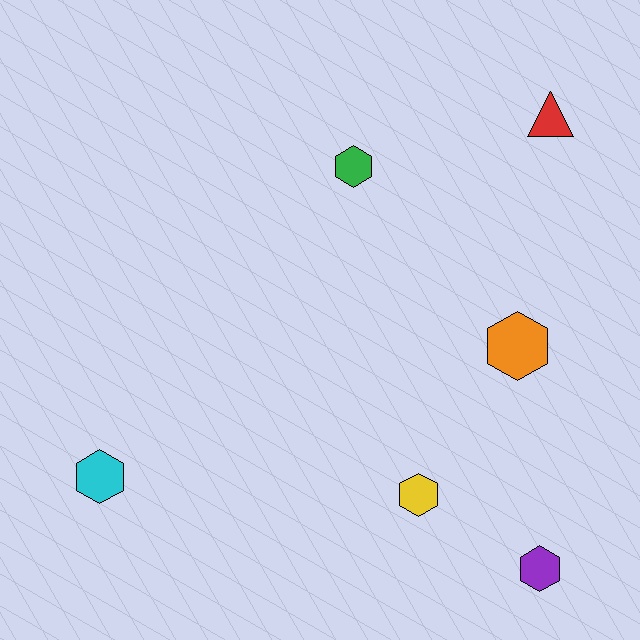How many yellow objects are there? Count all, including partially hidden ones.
There is 1 yellow object.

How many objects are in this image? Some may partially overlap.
There are 6 objects.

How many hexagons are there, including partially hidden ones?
There are 5 hexagons.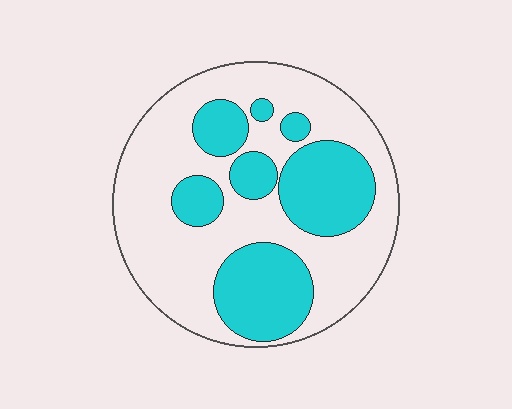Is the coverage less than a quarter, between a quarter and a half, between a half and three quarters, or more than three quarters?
Between a quarter and a half.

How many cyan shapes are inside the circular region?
7.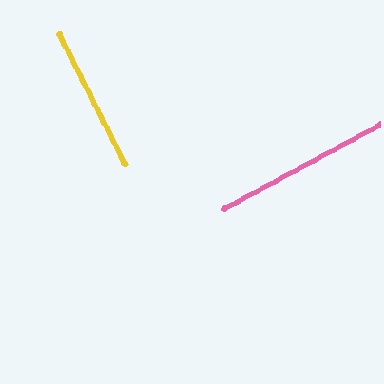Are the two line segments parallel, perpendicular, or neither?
Perpendicular — they meet at approximately 89°.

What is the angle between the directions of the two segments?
Approximately 89 degrees.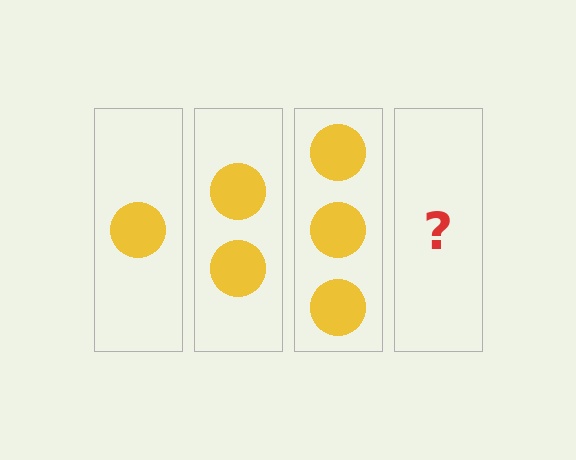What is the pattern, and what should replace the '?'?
The pattern is that each step adds one more circle. The '?' should be 4 circles.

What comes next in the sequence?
The next element should be 4 circles.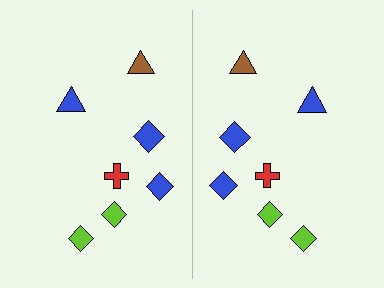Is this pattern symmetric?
Yes, this pattern has bilateral (reflection) symmetry.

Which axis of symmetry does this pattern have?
The pattern has a vertical axis of symmetry running through the center of the image.